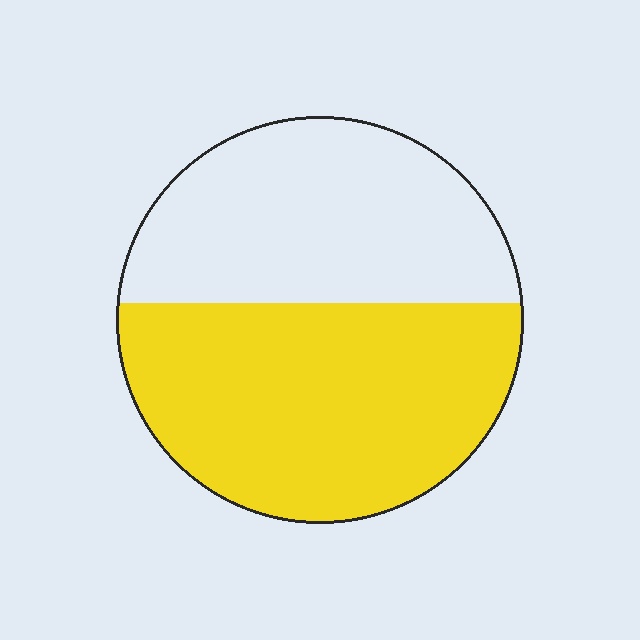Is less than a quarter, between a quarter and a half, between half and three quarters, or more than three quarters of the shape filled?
Between half and three quarters.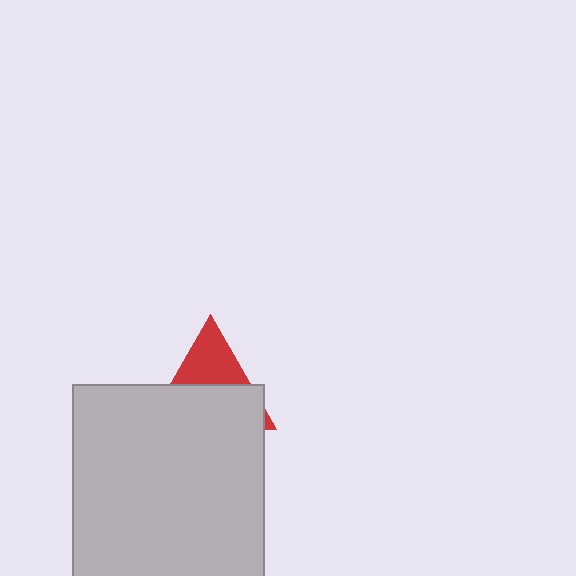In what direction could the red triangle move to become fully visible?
The red triangle could move up. That would shift it out from behind the light gray rectangle entirely.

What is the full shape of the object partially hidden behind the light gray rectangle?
The partially hidden object is a red triangle.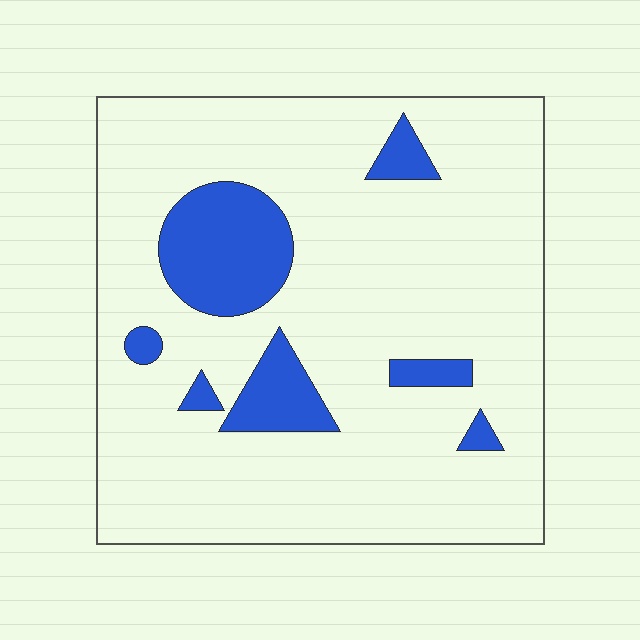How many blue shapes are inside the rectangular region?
7.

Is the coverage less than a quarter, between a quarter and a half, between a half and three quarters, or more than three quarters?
Less than a quarter.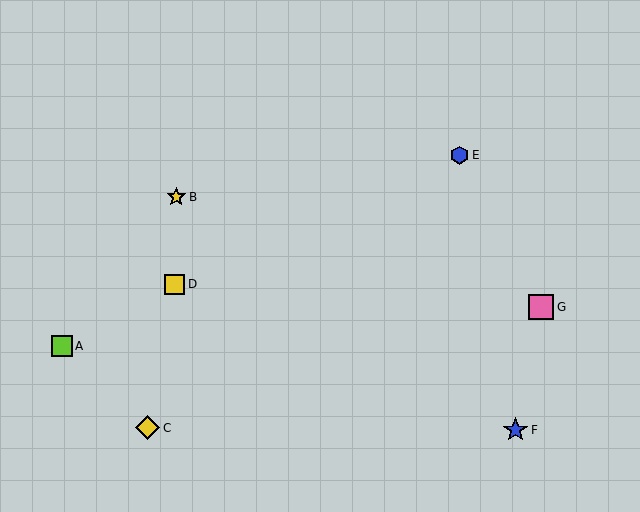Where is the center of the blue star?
The center of the blue star is at (515, 430).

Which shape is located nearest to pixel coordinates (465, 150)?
The blue hexagon (labeled E) at (460, 155) is nearest to that location.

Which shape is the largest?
The pink square (labeled G) is the largest.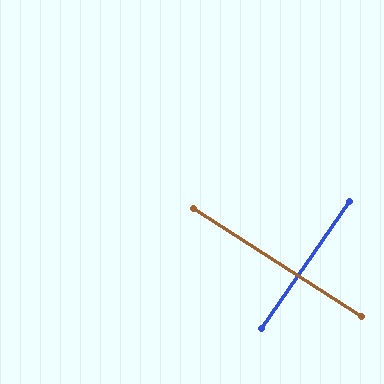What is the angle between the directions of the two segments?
Approximately 88 degrees.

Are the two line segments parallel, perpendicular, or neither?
Perpendicular — they meet at approximately 88°.